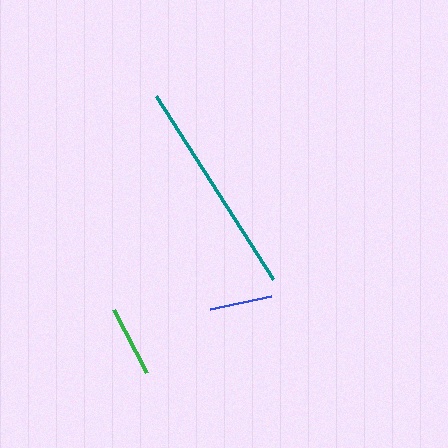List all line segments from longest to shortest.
From longest to shortest: teal, green, blue.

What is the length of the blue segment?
The blue segment is approximately 62 pixels long.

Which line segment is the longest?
The teal line is the longest at approximately 217 pixels.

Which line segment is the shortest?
The blue line is the shortest at approximately 62 pixels.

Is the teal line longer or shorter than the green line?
The teal line is longer than the green line.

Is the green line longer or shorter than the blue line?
The green line is longer than the blue line.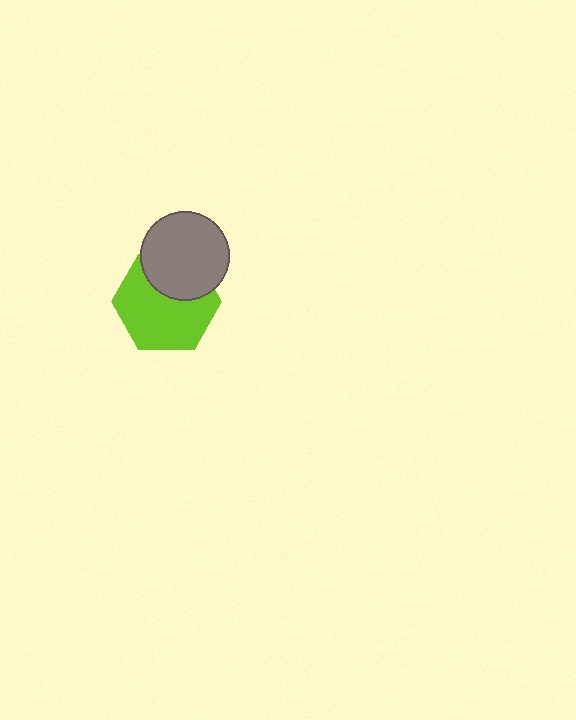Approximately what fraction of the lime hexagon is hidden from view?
Roughly 33% of the lime hexagon is hidden behind the gray circle.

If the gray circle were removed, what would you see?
You would see the complete lime hexagon.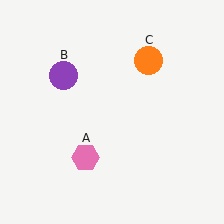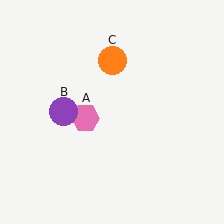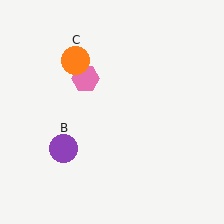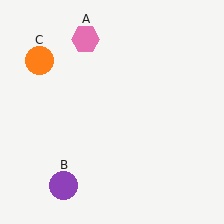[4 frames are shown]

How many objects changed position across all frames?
3 objects changed position: pink hexagon (object A), purple circle (object B), orange circle (object C).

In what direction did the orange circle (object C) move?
The orange circle (object C) moved left.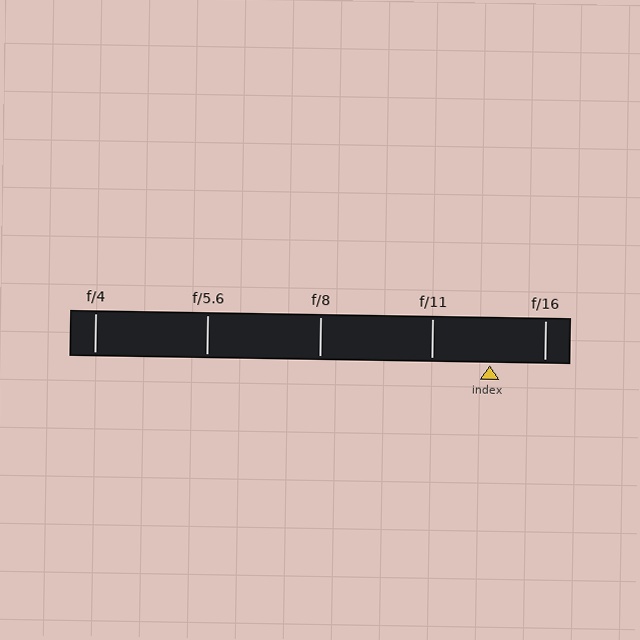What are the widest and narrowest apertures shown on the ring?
The widest aperture shown is f/4 and the narrowest is f/16.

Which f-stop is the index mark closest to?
The index mark is closest to f/16.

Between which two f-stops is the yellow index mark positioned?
The index mark is between f/11 and f/16.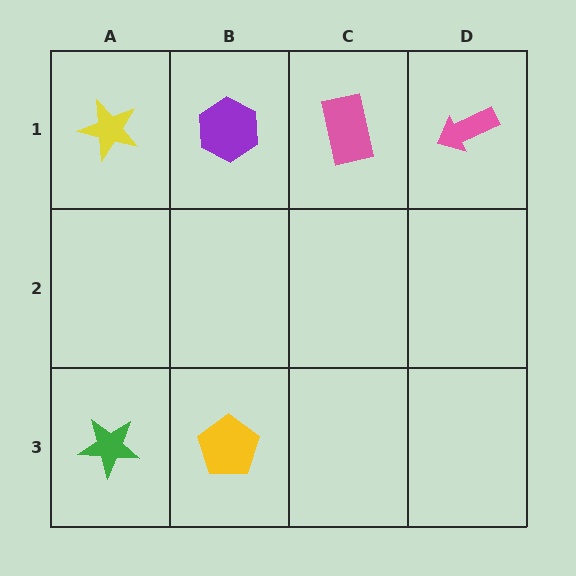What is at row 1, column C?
A pink rectangle.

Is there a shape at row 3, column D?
No, that cell is empty.